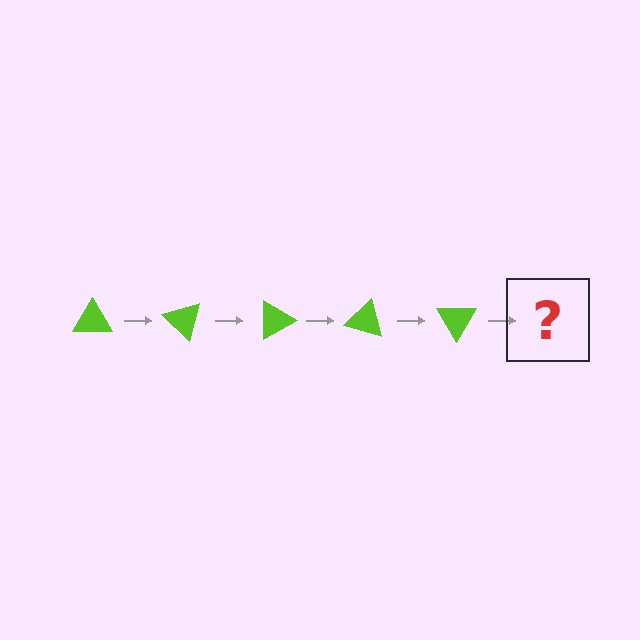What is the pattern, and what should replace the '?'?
The pattern is that the triangle rotates 45 degrees each step. The '?' should be a lime triangle rotated 225 degrees.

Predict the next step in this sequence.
The next step is a lime triangle rotated 225 degrees.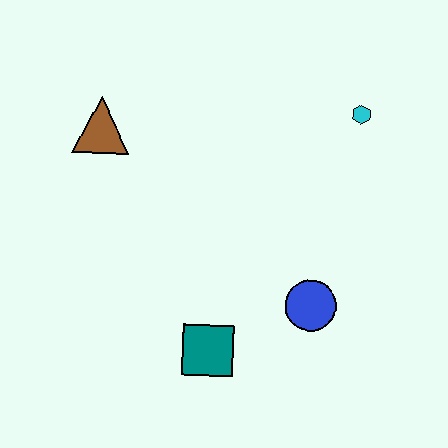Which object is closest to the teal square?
The blue circle is closest to the teal square.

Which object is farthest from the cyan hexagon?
The teal square is farthest from the cyan hexagon.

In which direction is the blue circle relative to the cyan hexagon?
The blue circle is below the cyan hexagon.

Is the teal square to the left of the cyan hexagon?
Yes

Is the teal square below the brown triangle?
Yes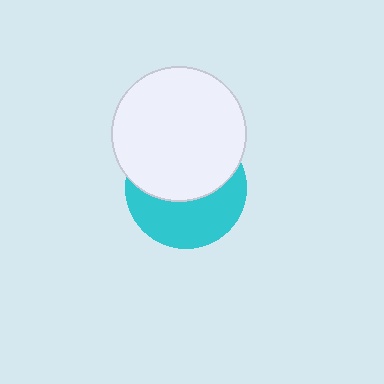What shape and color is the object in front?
The object in front is a white circle.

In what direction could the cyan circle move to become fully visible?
The cyan circle could move down. That would shift it out from behind the white circle entirely.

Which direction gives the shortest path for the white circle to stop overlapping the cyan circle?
Moving up gives the shortest separation.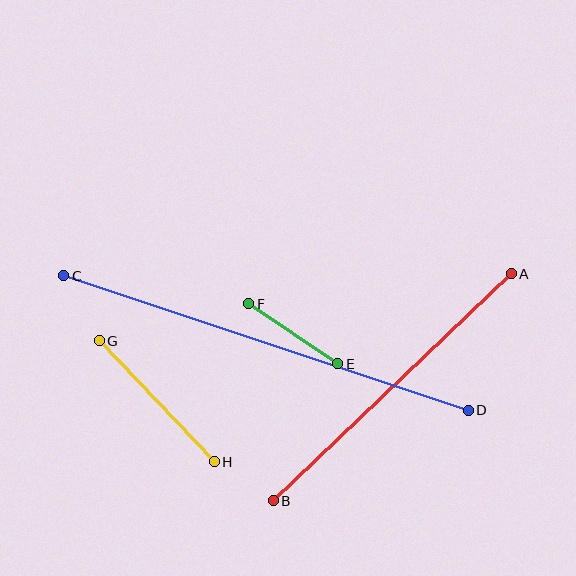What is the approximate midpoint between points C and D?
The midpoint is at approximately (266, 343) pixels.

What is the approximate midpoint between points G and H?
The midpoint is at approximately (157, 401) pixels.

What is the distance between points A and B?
The distance is approximately 329 pixels.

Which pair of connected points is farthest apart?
Points C and D are farthest apart.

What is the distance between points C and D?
The distance is approximately 426 pixels.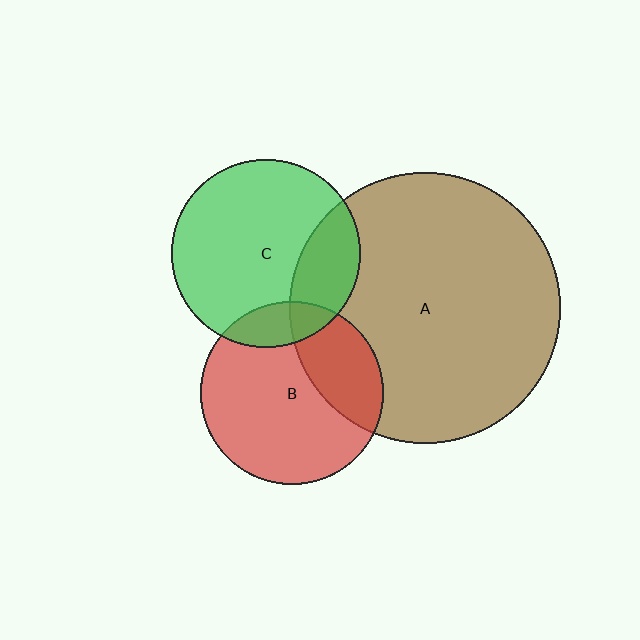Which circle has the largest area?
Circle A (brown).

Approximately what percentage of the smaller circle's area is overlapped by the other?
Approximately 25%.